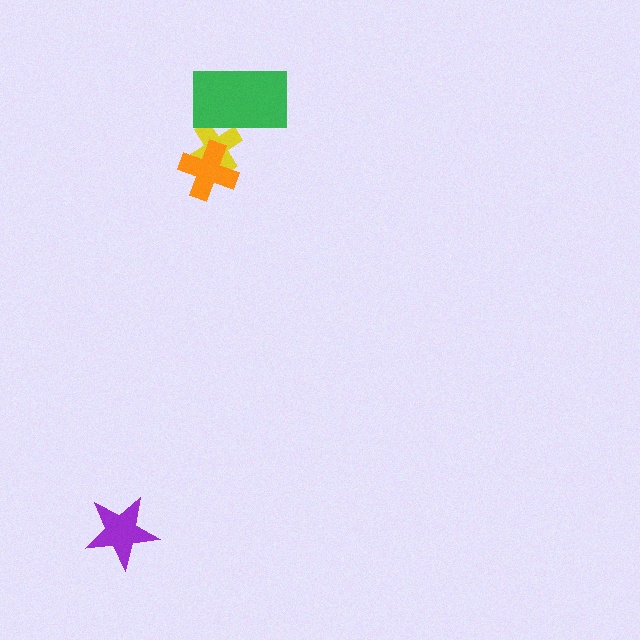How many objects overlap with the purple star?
0 objects overlap with the purple star.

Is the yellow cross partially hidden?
Yes, it is partially covered by another shape.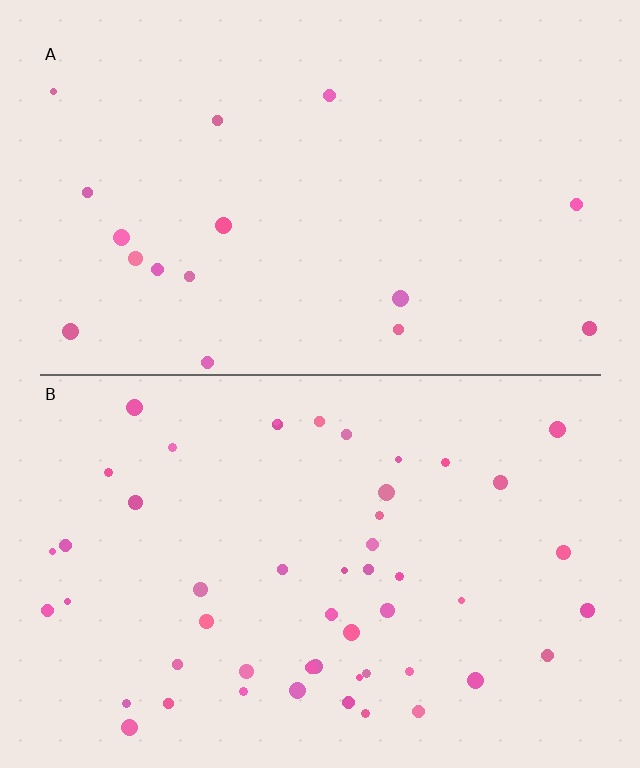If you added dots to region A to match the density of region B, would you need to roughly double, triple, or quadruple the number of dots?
Approximately triple.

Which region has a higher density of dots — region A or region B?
B (the bottom).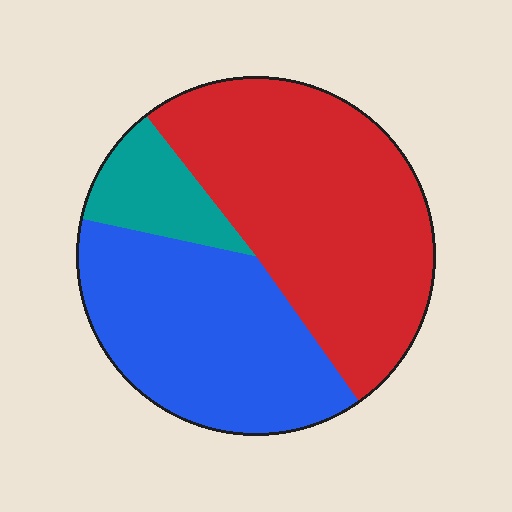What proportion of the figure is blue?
Blue covers 38% of the figure.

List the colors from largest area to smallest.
From largest to smallest: red, blue, teal.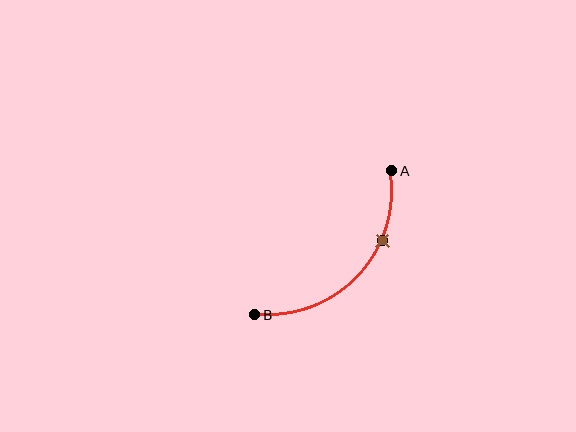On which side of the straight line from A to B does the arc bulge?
The arc bulges below and to the right of the straight line connecting A and B.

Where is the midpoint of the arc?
The arc midpoint is the point on the curve farthest from the straight line joining A and B. It sits below and to the right of that line.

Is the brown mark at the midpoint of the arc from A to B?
No. The brown mark lies on the arc but is closer to endpoint A. The arc midpoint would be at the point on the curve equidistant along the arc from both A and B.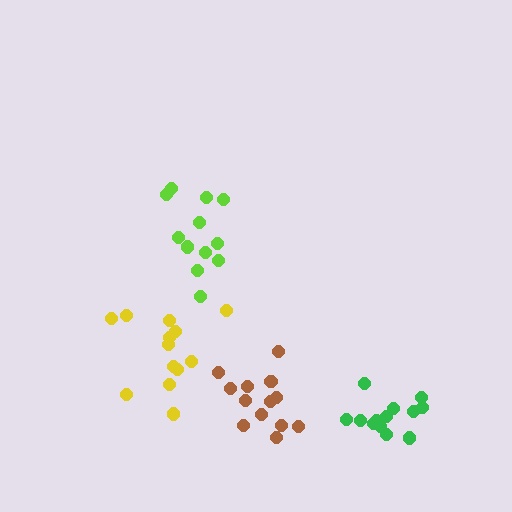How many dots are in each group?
Group 1: 13 dots, Group 2: 12 dots, Group 3: 13 dots, Group 4: 13 dots (51 total).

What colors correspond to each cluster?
The clusters are colored: green, lime, brown, yellow.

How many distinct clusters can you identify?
There are 4 distinct clusters.